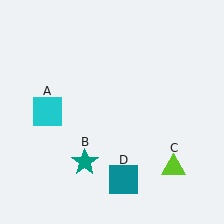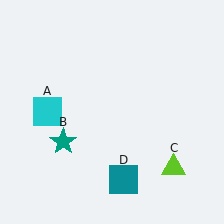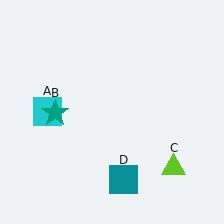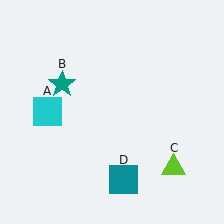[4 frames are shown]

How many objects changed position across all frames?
1 object changed position: teal star (object B).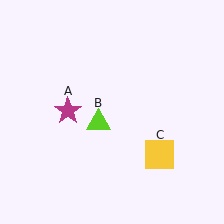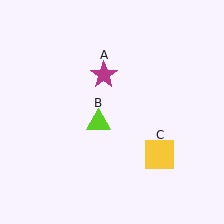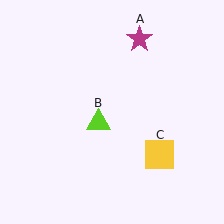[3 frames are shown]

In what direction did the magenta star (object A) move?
The magenta star (object A) moved up and to the right.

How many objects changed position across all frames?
1 object changed position: magenta star (object A).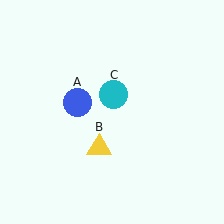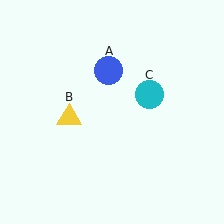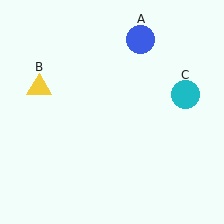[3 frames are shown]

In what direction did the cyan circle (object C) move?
The cyan circle (object C) moved right.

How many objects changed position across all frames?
3 objects changed position: blue circle (object A), yellow triangle (object B), cyan circle (object C).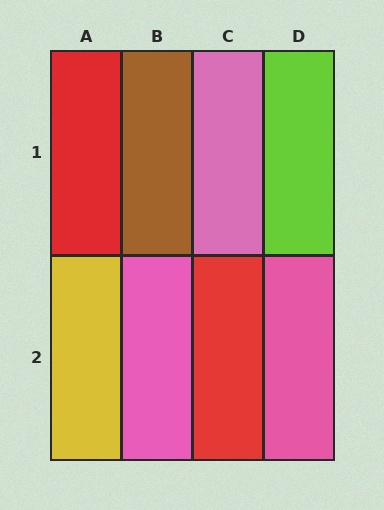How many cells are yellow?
1 cell is yellow.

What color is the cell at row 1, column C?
Pink.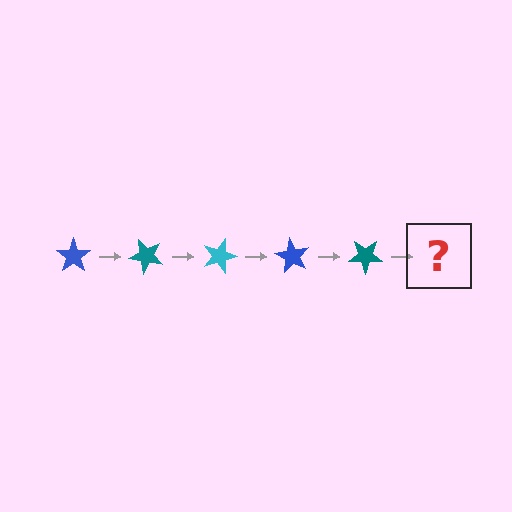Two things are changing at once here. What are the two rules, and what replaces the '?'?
The two rules are that it rotates 45 degrees each step and the color cycles through blue, teal, and cyan. The '?' should be a cyan star, rotated 225 degrees from the start.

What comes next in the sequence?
The next element should be a cyan star, rotated 225 degrees from the start.